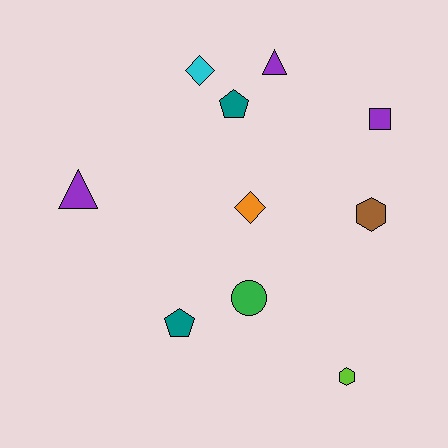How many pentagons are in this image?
There are 2 pentagons.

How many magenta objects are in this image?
There are no magenta objects.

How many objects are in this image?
There are 10 objects.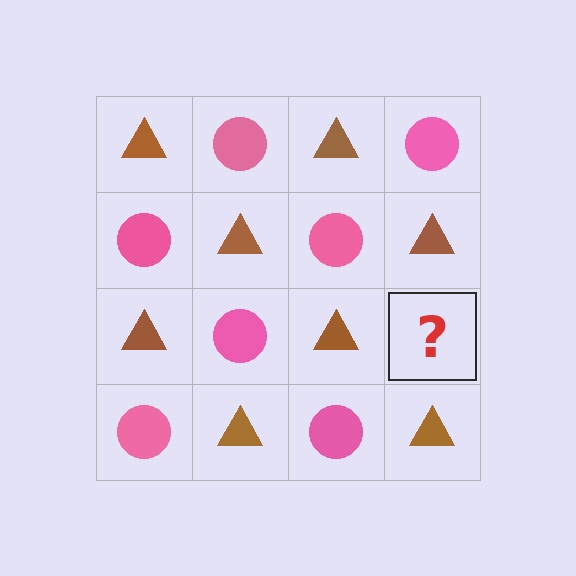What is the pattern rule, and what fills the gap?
The rule is that it alternates brown triangle and pink circle in a checkerboard pattern. The gap should be filled with a pink circle.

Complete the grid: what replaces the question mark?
The question mark should be replaced with a pink circle.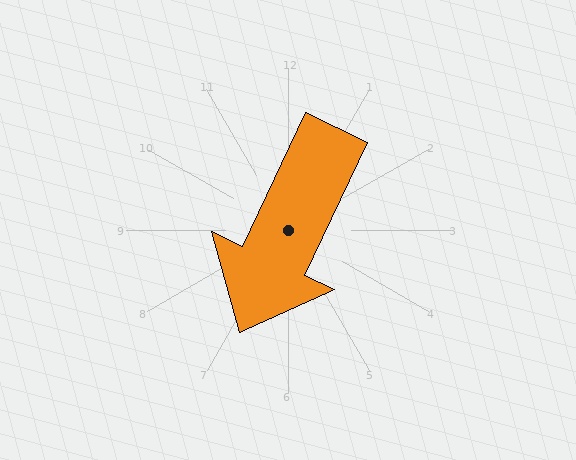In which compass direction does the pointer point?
Southwest.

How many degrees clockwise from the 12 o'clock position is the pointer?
Approximately 205 degrees.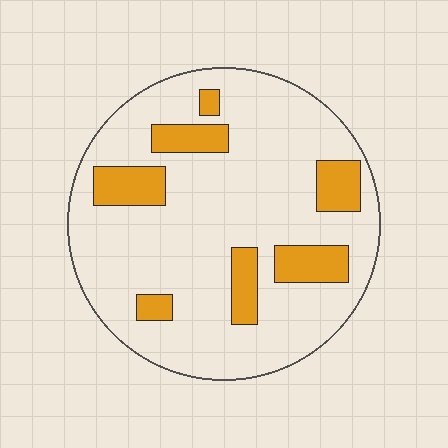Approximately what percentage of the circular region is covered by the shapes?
Approximately 20%.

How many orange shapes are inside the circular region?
7.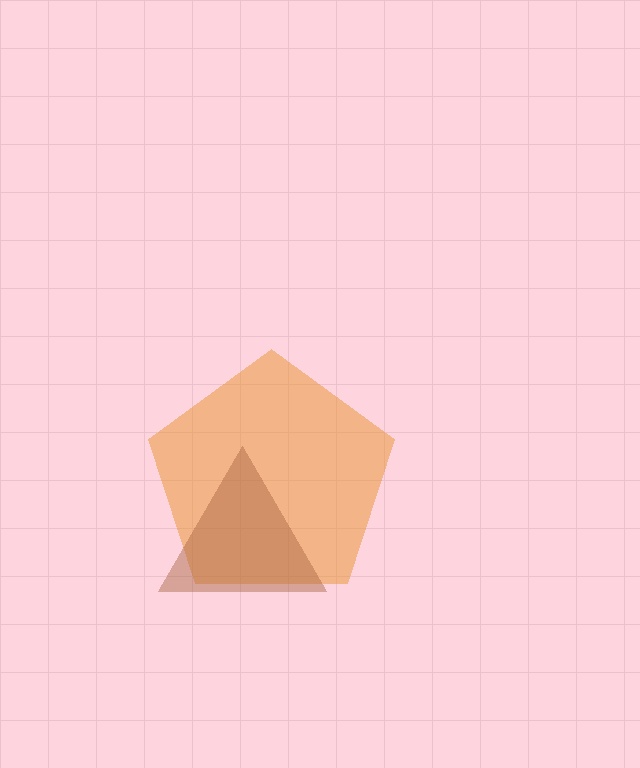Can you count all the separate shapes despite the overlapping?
Yes, there are 2 separate shapes.